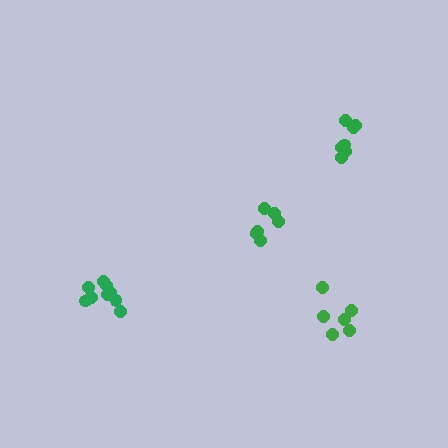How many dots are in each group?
Group 1: 11 dots, Group 2: 6 dots, Group 3: 6 dots, Group 4: 7 dots (30 total).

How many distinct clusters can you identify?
There are 4 distinct clusters.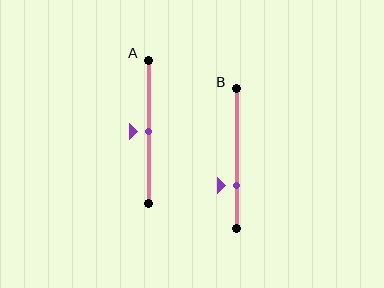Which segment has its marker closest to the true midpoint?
Segment A has its marker closest to the true midpoint.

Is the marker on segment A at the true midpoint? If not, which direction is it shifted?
Yes, the marker on segment A is at the true midpoint.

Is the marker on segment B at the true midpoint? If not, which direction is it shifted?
No, the marker on segment B is shifted downward by about 19% of the segment length.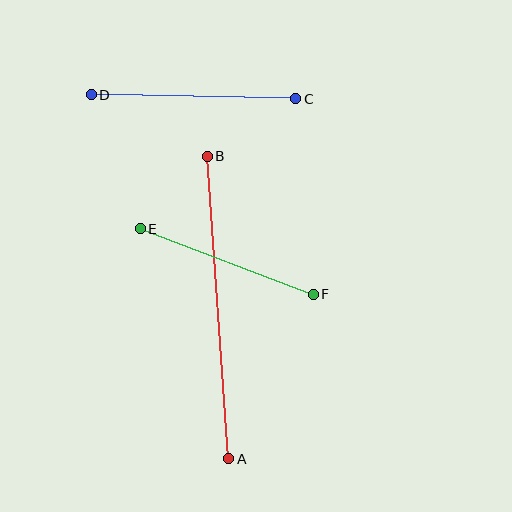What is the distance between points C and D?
The distance is approximately 205 pixels.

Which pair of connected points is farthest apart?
Points A and B are farthest apart.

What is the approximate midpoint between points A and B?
The midpoint is at approximately (218, 307) pixels.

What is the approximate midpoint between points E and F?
The midpoint is at approximately (227, 262) pixels.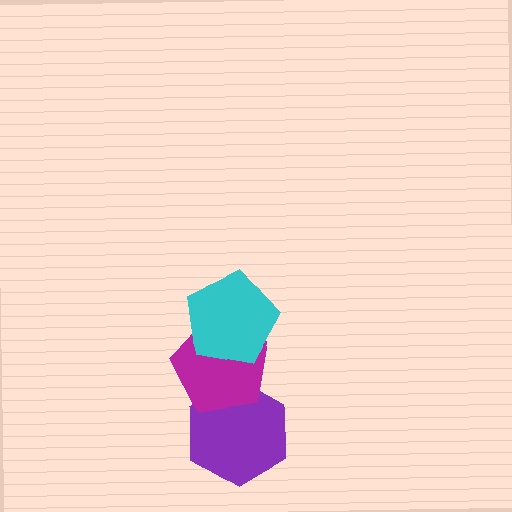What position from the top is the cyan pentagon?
The cyan pentagon is 1st from the top.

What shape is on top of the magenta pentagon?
The cyan pentagon is on top of the magenta pentagon.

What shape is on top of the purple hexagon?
The magenta pentagon is on top of the purple hexagon.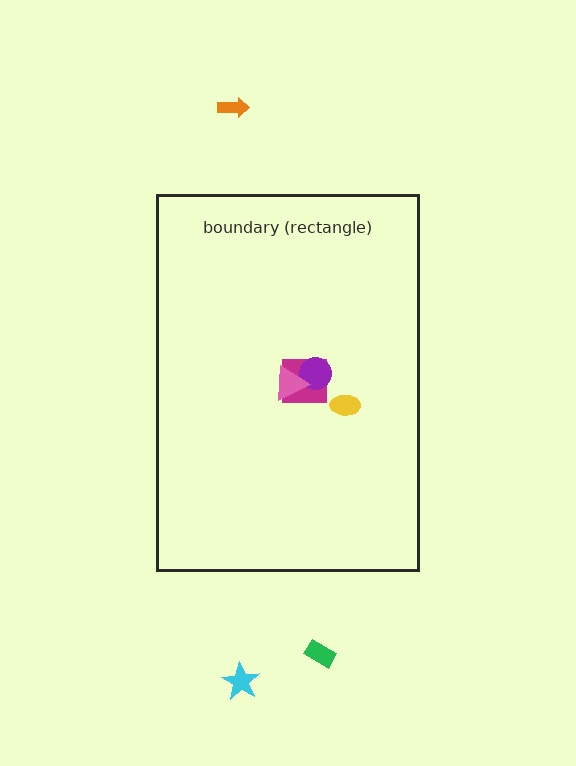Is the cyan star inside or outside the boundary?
Outside.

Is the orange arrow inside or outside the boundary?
Outside.